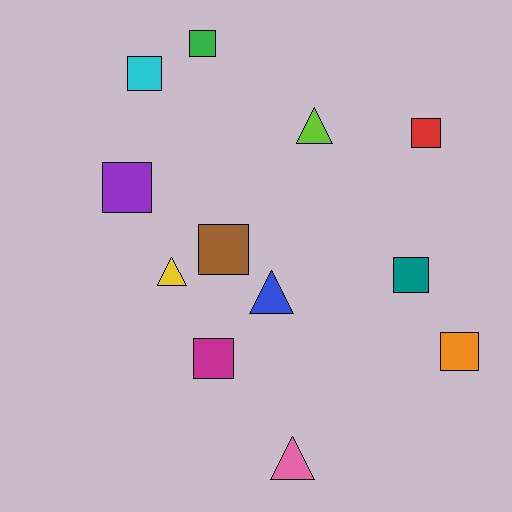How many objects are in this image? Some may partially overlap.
There are 12 objects.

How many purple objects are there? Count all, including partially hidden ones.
There is 1 purple object.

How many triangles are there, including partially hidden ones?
There are 4 triangles.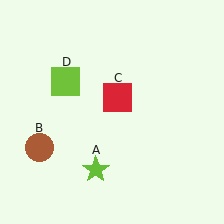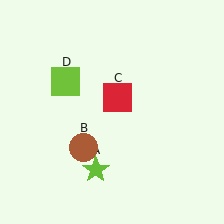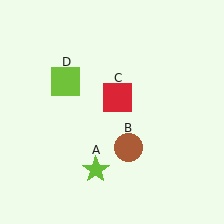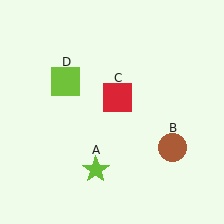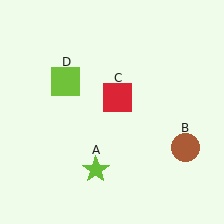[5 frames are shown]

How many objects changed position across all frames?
1 object changed position: brown circle (object B).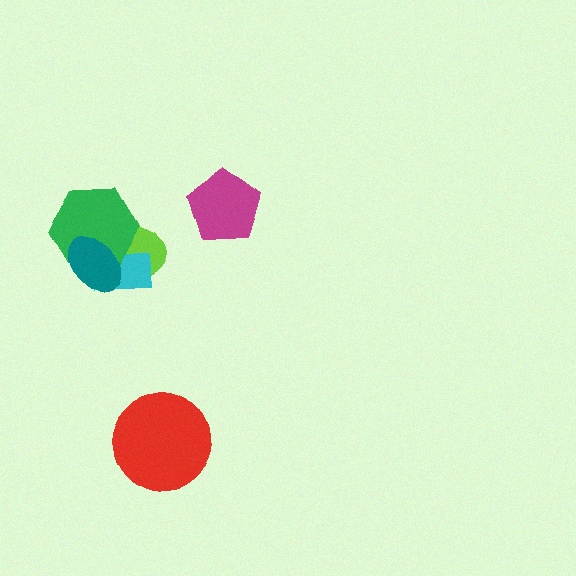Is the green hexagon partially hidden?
Yes, it is partially covered by another shape.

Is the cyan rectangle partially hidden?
Yes, it is partially covered by another shape.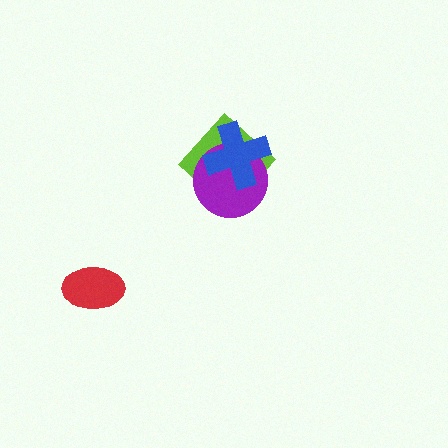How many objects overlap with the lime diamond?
2 objects overlap with the lime diamond.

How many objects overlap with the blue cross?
2 objects overlap with the blue cross.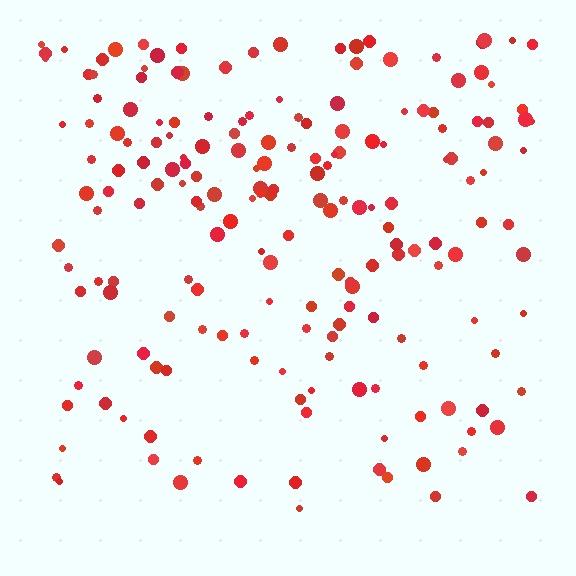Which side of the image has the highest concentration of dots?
The top.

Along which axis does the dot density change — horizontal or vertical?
Vertical.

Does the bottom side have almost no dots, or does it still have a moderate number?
Still a moderate number, just noticeably fewer than the top.